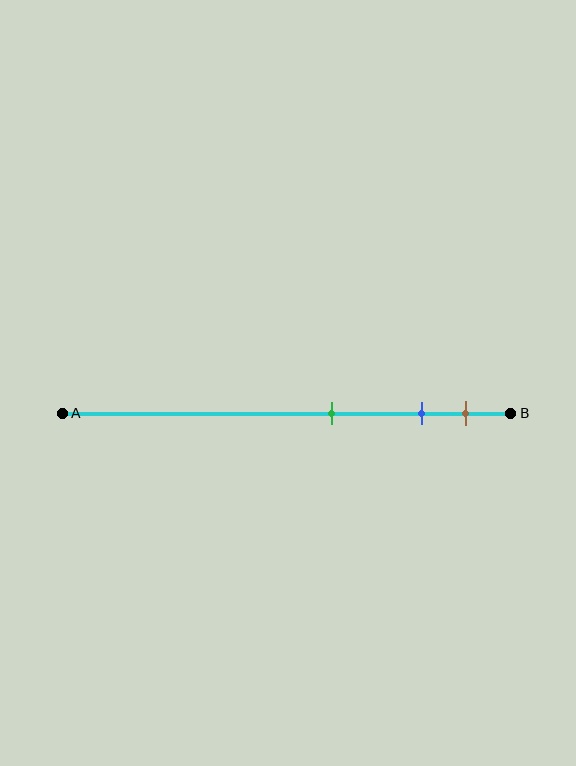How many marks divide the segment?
There are 3 marks dividing the segment.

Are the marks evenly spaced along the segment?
No, the marks are not evenly spaced.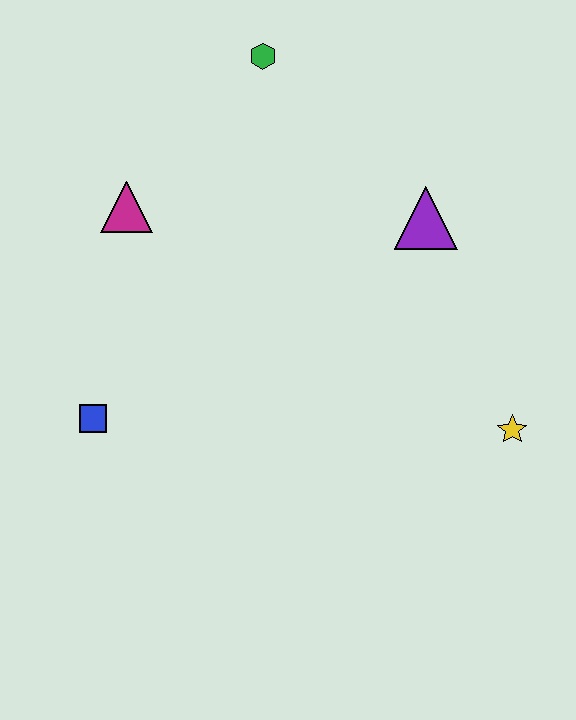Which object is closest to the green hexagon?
The magenta triangle is closest to the green hexagon.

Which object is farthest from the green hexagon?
The yellow star is farthest from the green hexagon.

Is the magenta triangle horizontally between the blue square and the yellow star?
Yes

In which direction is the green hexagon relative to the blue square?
The green hexagon is above the blue square.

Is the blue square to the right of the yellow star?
No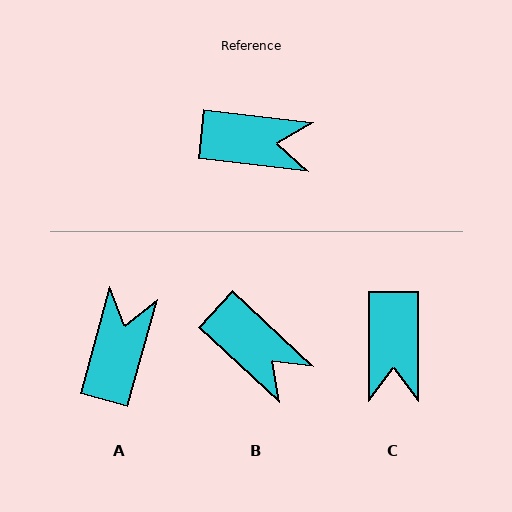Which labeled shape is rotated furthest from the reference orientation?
C, about 83 degrees away.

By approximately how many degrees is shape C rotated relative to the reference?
Approximately 83 degrees clockwise.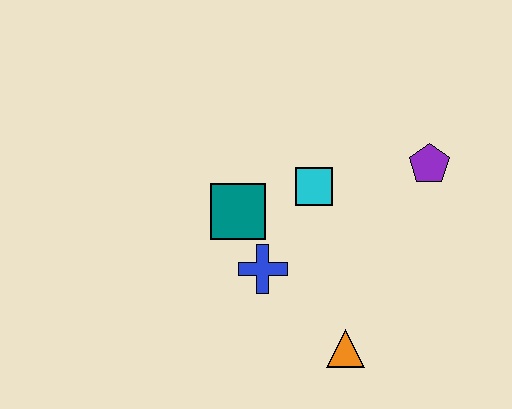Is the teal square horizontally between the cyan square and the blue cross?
No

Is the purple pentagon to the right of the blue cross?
Yes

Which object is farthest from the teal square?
The purple pentagon is farthest from the teal square.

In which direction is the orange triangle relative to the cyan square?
The orange triangle is below the cyan square.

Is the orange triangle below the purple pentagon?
Yes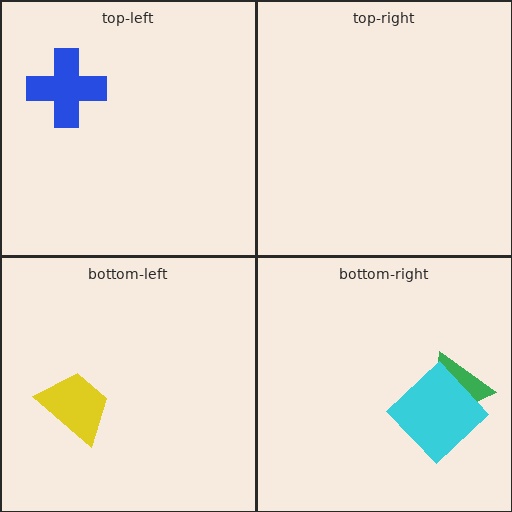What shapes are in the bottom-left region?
The yellow trapezoid.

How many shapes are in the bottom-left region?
1.